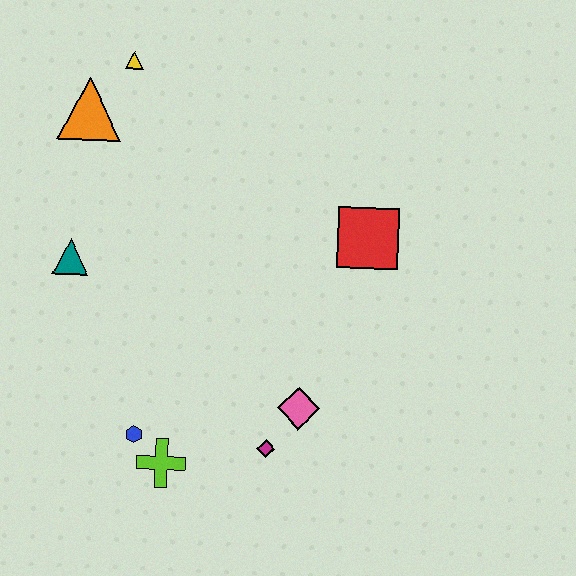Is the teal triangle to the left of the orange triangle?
Yes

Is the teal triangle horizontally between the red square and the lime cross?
No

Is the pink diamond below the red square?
Yes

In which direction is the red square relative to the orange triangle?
The red square is to the right of the orange triangle.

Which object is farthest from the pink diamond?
The yellow triangle is farthest from the pink diamond.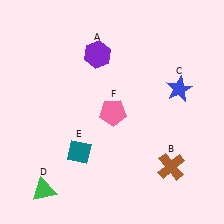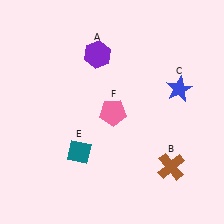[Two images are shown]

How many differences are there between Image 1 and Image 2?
There is 1 difference between the two images.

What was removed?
The green triangle (D) was removed in Image 2.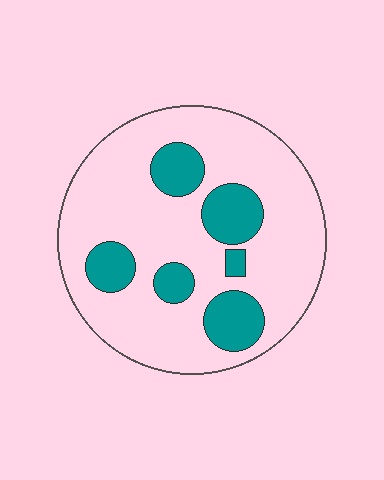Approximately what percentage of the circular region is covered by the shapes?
Approximately 20%.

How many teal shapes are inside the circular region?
6.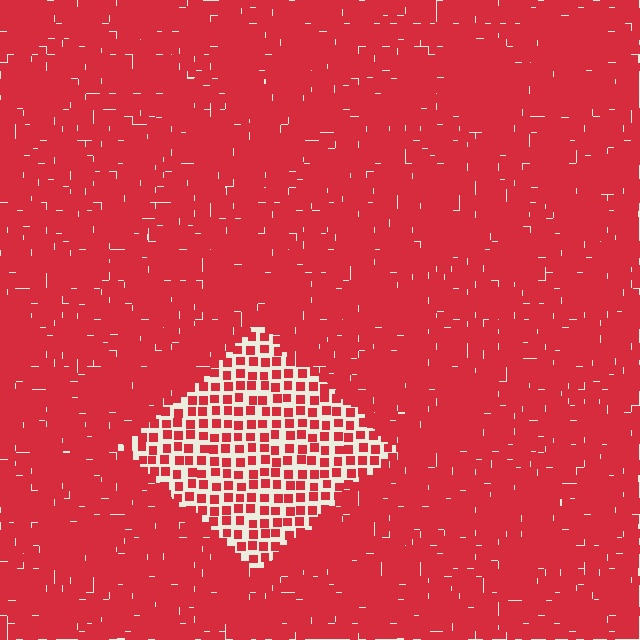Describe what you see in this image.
The image contains small red elements arranged at two different densities. A diamond-shaped region is visible where the elements are less densely packed than the surrounding area.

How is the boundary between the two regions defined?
The boundary is defined by a change in element density (approximately 2.5x ratio). All elements are the same color, size, and shape.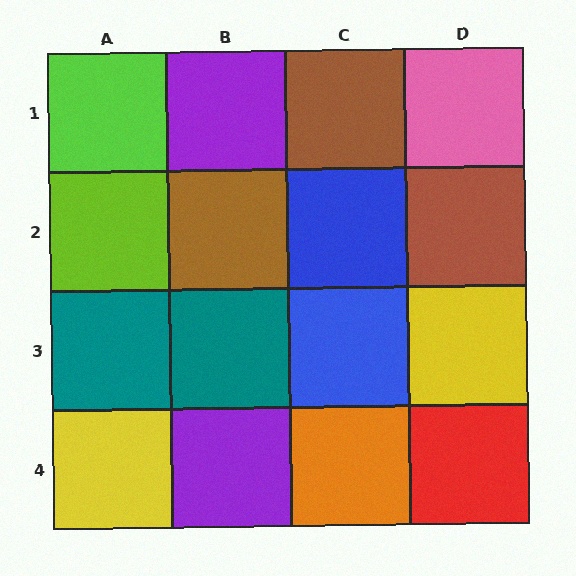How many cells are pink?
1 cell is pink.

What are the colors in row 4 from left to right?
Yellow, purple, orange, red.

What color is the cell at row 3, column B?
Teal.